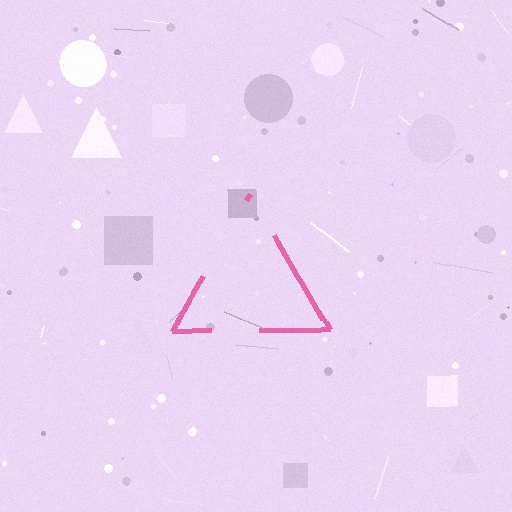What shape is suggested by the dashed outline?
The dashed outline suggests a triangle.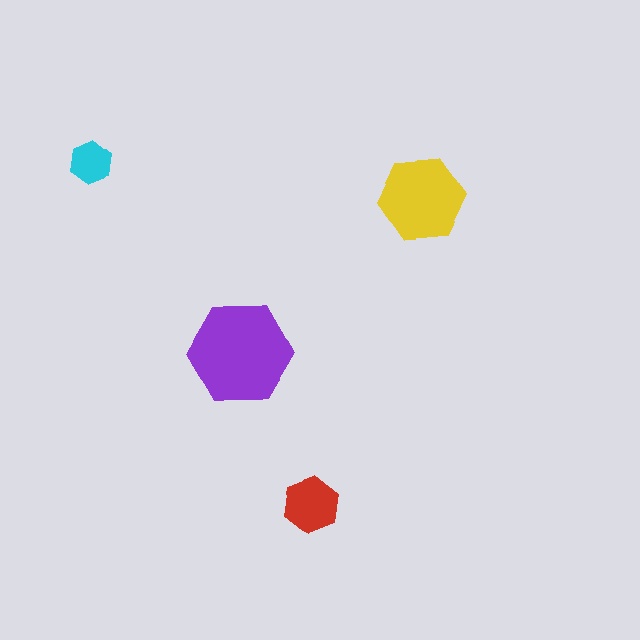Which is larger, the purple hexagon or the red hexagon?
The purple one.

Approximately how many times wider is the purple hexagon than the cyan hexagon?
About 2.5 times wider.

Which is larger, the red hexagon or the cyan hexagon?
The red one.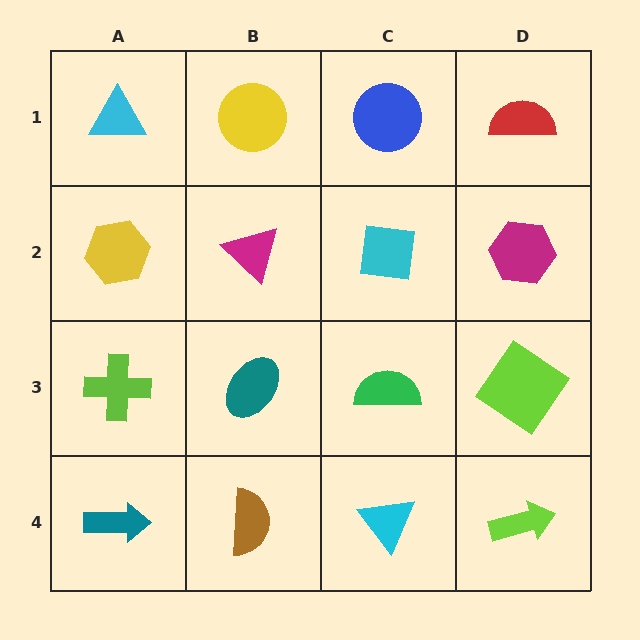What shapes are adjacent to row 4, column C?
A green semicircle (row 3, column C), a brown semicircle (row 4, column B), a lime arrow (row 4, column D).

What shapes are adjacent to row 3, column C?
A cyan square (row 2, column C), a cyan triangle (row 4, column C), a teal ellipse (row 3, column B), a lime diamond (row 3, column D).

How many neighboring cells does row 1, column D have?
2.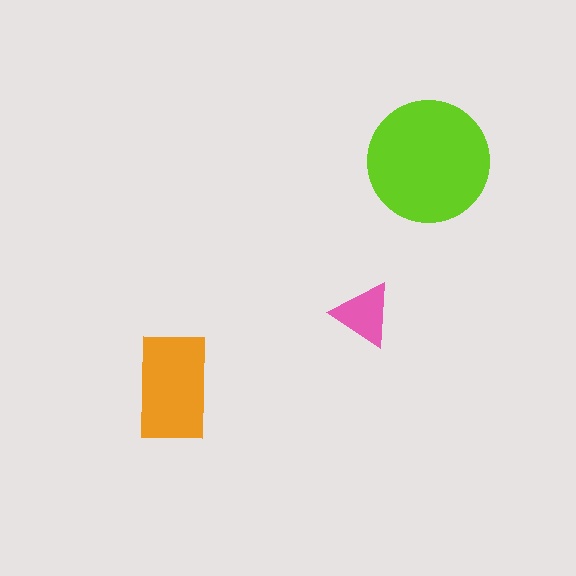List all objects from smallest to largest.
The pink triangle, the orange rectangle, the lime circle.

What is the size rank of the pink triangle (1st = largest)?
3rd.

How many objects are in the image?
There are 3 objects in the image.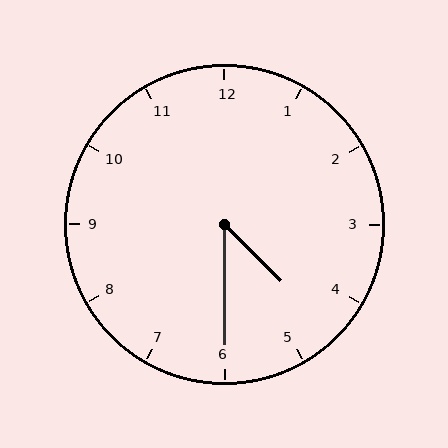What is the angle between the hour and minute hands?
Approximately 45 degrees.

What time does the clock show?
4:30.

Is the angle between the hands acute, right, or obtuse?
It is acute.